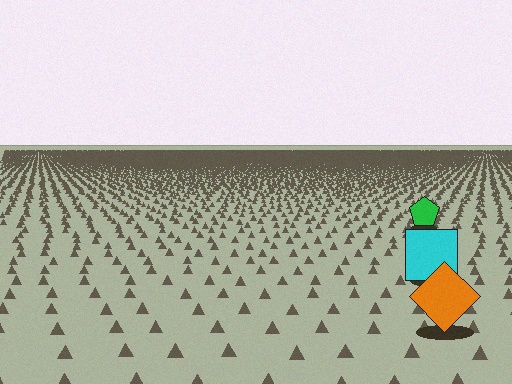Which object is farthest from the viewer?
The green pentagon is farthest from the viewer. It appears smaller and the ground texture around it is denser.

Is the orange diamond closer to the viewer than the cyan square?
Yes. The orange diamond is closer — you can tell from the texture gradient: the ground texture is coarser near it.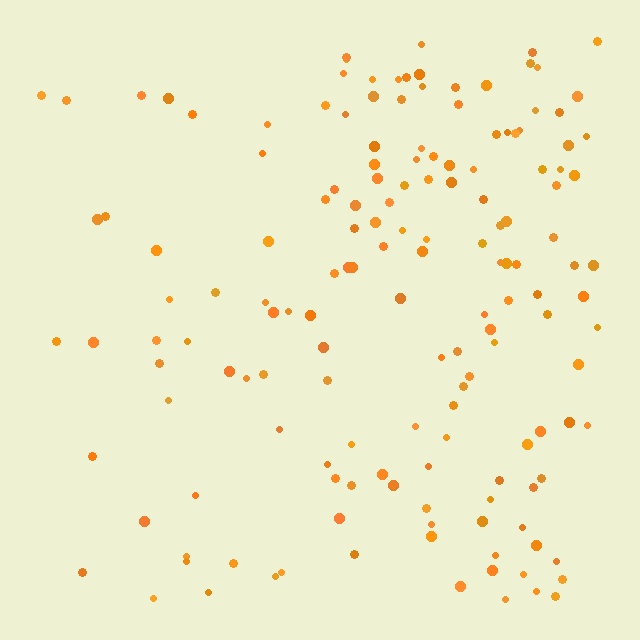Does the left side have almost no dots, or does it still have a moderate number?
Still a moderate number, just noticeably fewer than the right.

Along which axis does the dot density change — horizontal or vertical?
Horizontal.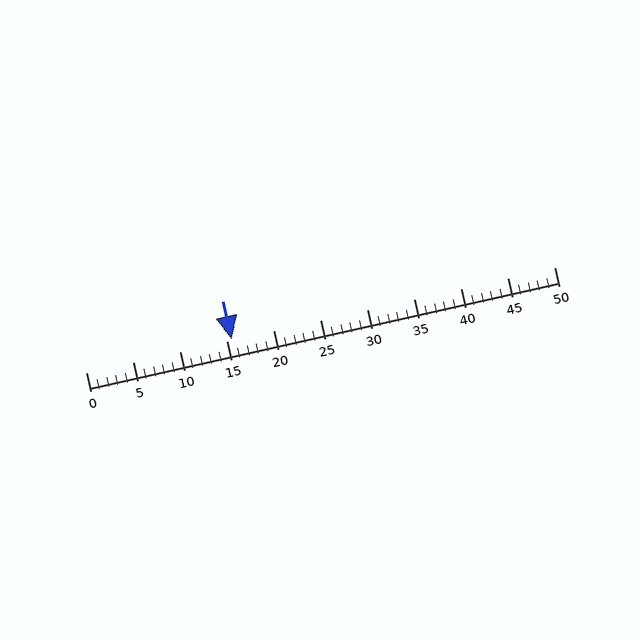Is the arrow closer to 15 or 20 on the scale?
The arrow is closer to 15.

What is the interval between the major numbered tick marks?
The major tick marks are spaced 5 units apart.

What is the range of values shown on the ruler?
The ruler shows values from 0 to 50.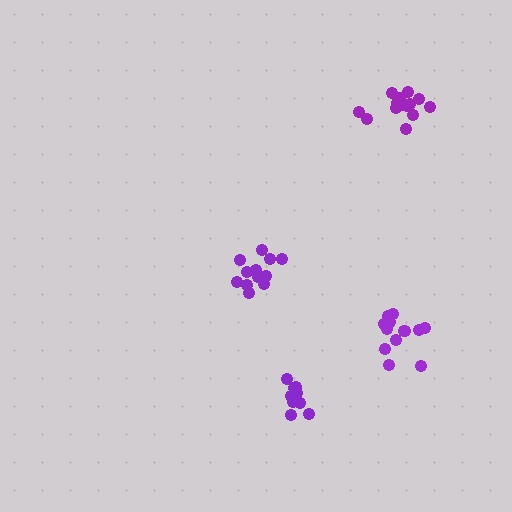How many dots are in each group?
Group 1: 13 dots, Group 2: 14 dots, Group 3: 12 dots, Group 4: 9 dots (48 total).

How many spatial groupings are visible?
There are 4 spatial groupings.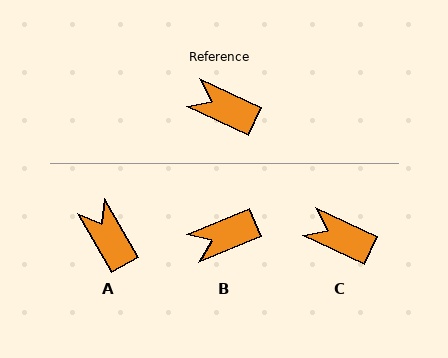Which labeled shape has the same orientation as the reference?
C.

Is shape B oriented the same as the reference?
No, it is off by about 47 degrees.